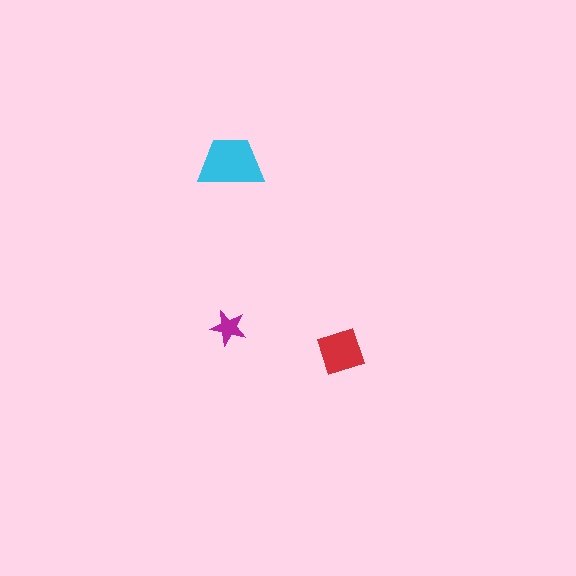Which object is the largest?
The cyan trapezoid.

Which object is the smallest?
The magenta star.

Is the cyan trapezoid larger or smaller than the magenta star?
Larger.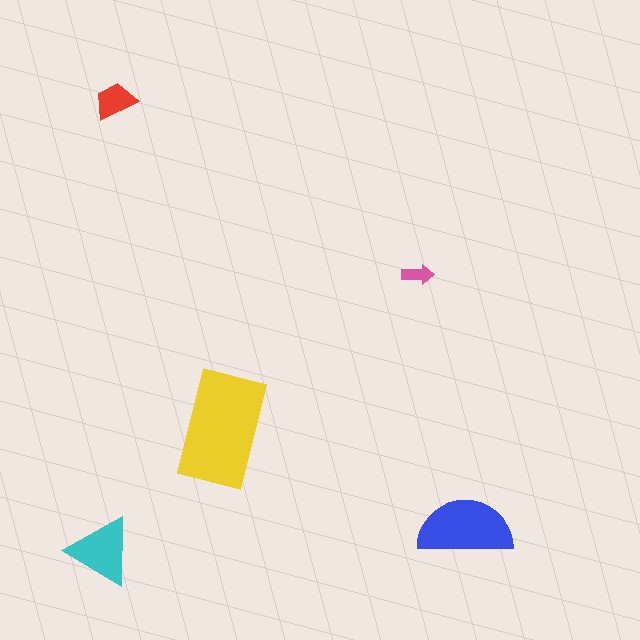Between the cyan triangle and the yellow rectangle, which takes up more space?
The yellow rectangle.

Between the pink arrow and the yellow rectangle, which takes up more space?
The yellow rectangle.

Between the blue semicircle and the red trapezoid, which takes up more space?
The blue semicircle.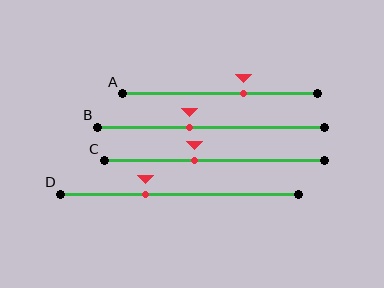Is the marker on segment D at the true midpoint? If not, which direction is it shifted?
No, the marker on segment D is shifted to the left by about 14% of the segment length.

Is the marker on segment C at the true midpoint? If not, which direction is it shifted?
No, the marker on segment C is shifted to the left by about 9% of the segment length.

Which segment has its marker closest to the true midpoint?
Segment C has its marker closest to the true midpoint.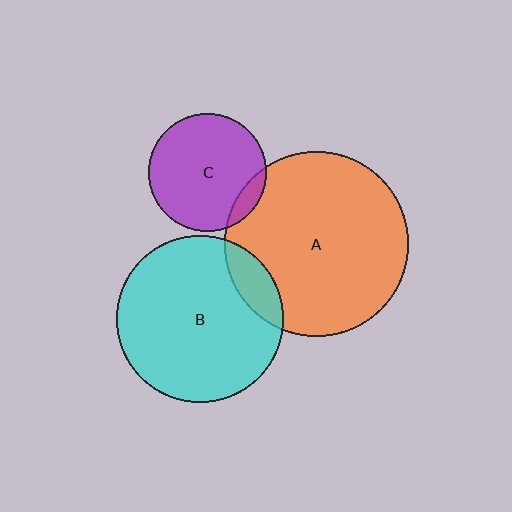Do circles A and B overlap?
Yes.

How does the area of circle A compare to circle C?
Approximately 2.5 times.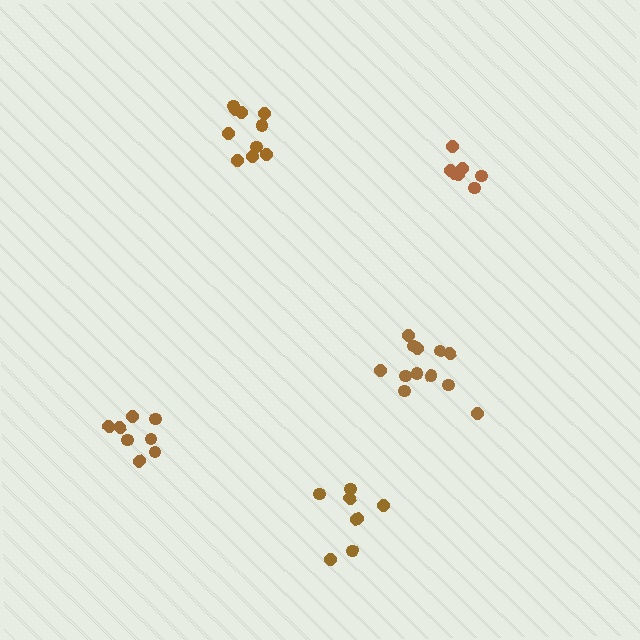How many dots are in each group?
Group 1: 10 dots, Group 2: 7 dots, Group 3: 12 dots, Group 4: 8 dots, Group 5: 8 dots (45 total).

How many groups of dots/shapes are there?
There are 5 groups.